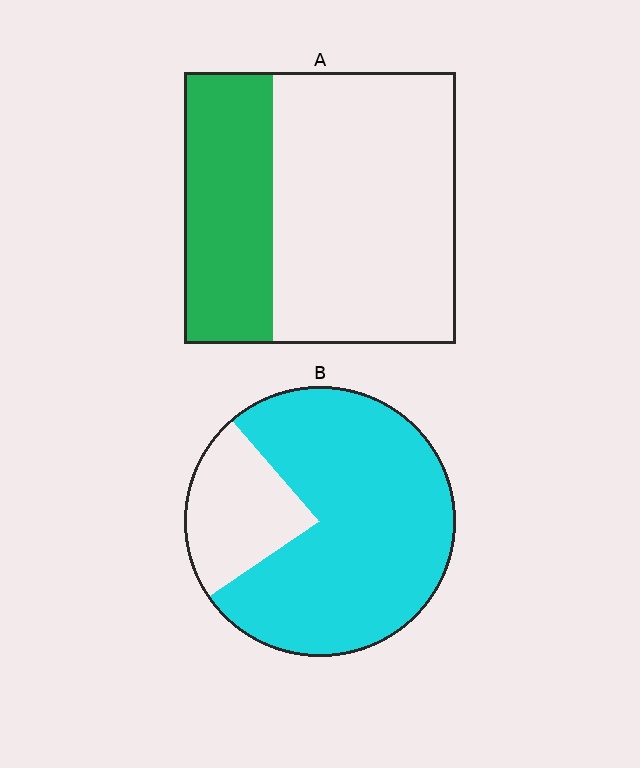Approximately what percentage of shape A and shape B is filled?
A is approximately 35% and B is approximately 75%.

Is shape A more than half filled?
No.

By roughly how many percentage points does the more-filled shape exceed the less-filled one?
By roughly 45 percentage points (B over A).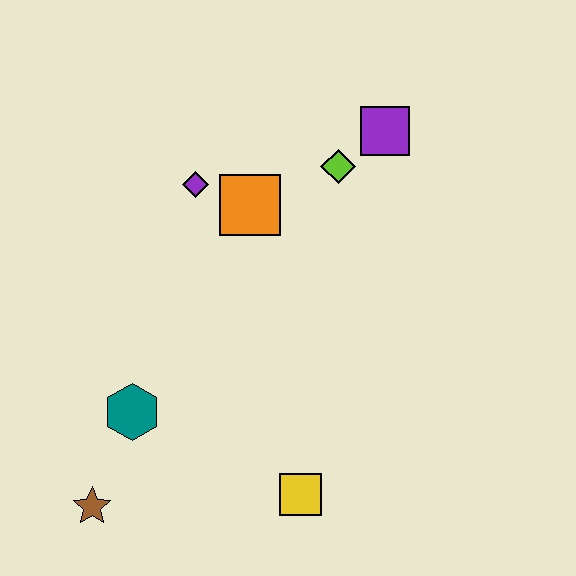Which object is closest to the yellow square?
The teal hexagon is closest to the yellow square.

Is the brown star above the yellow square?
No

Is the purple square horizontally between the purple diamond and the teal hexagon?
No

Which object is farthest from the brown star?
The purple square is farthest from the brown star.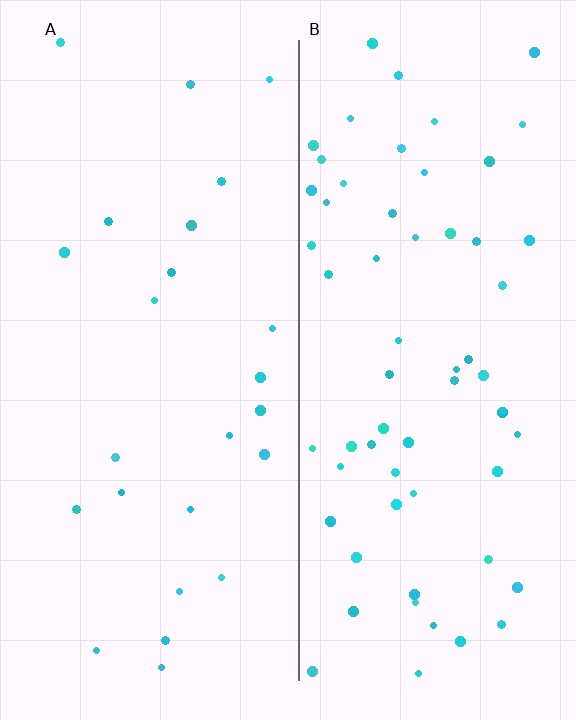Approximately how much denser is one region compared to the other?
Approximately 2.6× — region B over region A.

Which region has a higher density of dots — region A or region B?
B (the right).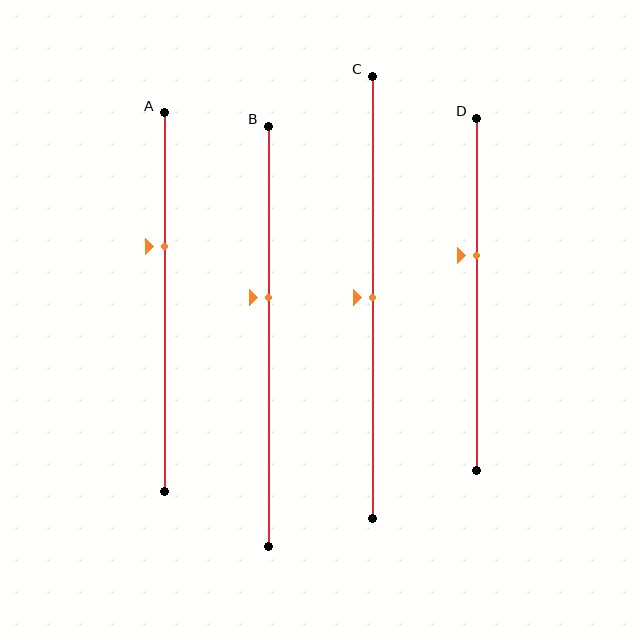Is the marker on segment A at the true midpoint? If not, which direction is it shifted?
No, the marker on segment A is shifted upward by about 15% of the segment length.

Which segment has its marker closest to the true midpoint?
Segment C has its marker closest to the true midpoint.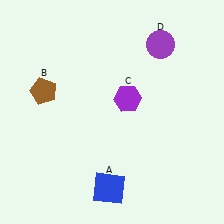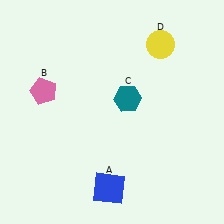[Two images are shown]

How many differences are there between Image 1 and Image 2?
There are 3 differences between the two images.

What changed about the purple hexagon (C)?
In Image 1, C is purple. In Image 2, it changed to teal.